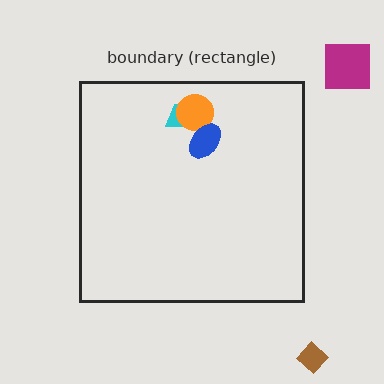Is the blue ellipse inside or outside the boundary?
Inside.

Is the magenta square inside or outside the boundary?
Outside.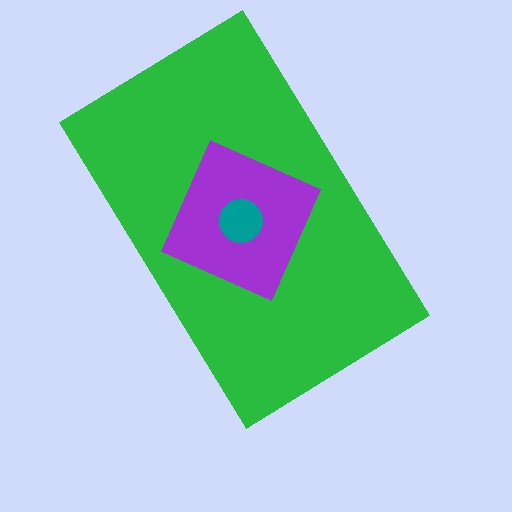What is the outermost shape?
The green rectangle.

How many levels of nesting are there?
3.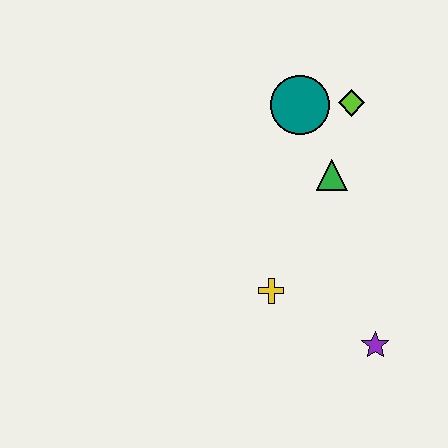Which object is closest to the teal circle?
The lime diamond is closest to the teal circle.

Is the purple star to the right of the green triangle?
Yes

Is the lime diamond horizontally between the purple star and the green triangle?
Yes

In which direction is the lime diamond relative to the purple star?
The lime diamond is above the purple star.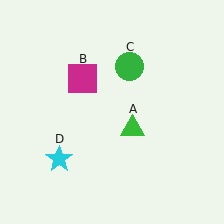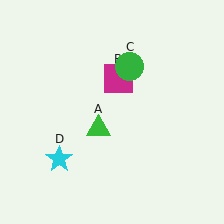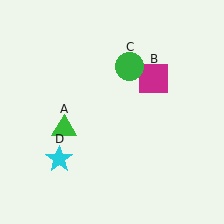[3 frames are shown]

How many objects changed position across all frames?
2 objects changed position: green triangle (object A), magenta square (object B).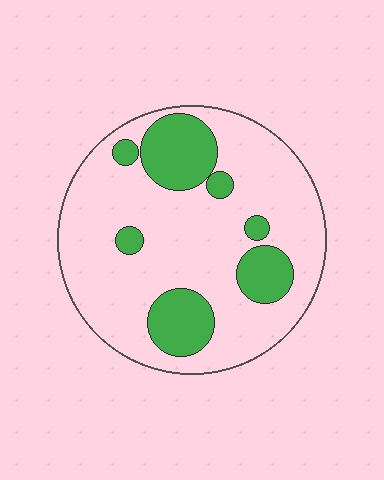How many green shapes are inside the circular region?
7.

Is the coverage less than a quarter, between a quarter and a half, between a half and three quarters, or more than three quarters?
Less than a quarter.